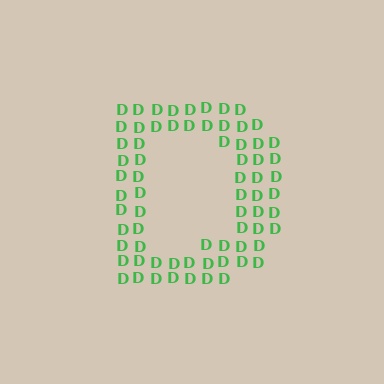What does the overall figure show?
The overall figure shows the letter D.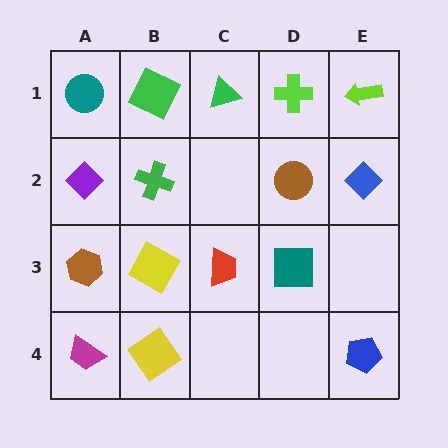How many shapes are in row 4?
3 shapes.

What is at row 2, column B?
A green cross.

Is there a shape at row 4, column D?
No, that cell is empty.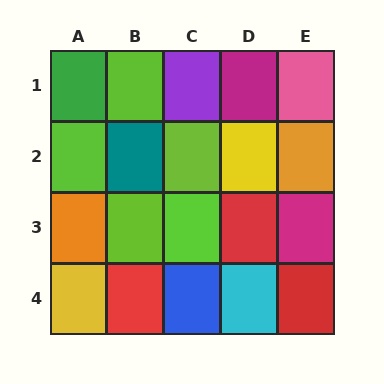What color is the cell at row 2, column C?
Lime.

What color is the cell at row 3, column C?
Lime.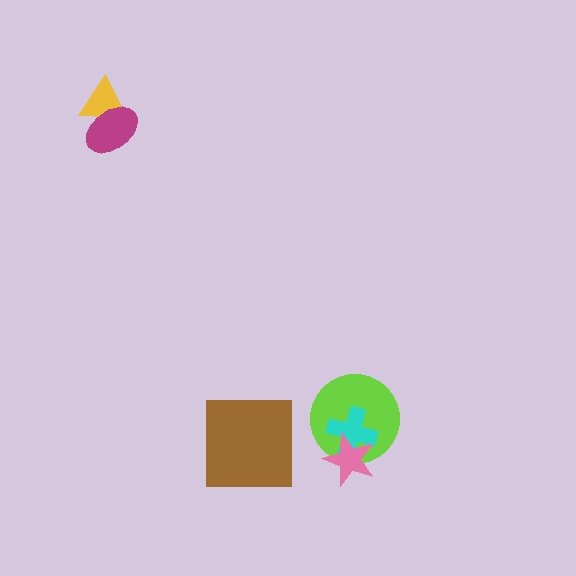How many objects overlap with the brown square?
0 objects overlap with the brown square.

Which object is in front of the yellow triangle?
The magenta ellipse is in front of the yellow triangle.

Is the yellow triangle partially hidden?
Yes, it is partially covered by another shape.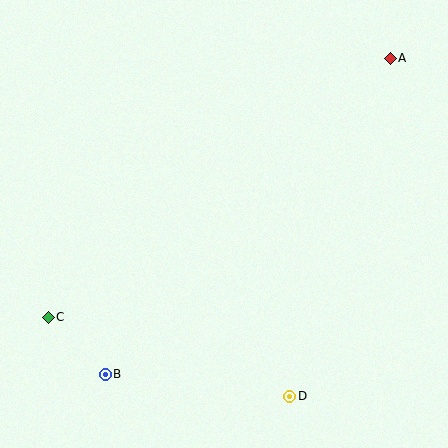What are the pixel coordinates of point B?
Point B is at (105, 374).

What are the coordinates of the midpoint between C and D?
The midpoint between C and D is at (169, 357).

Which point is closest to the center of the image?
Point D at (290, 396) is closest to the center.